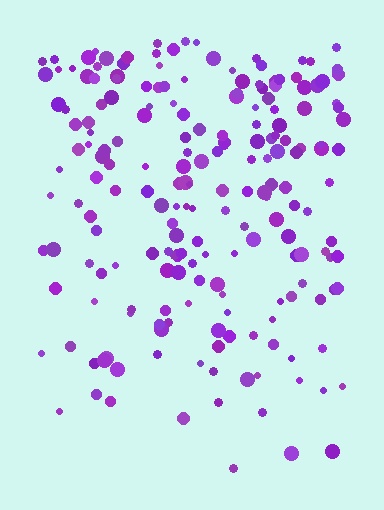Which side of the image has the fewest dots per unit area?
The bottom.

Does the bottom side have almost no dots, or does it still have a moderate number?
Still a moderate number, just noticeably fewer than the top.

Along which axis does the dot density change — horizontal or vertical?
Vertical.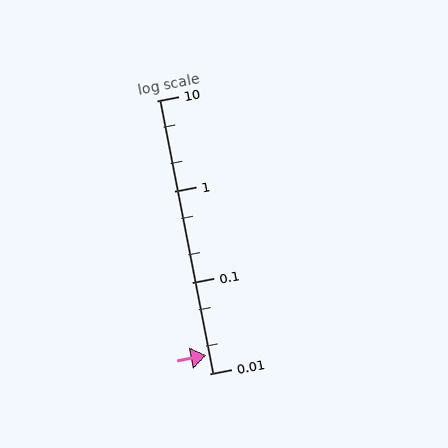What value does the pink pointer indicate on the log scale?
The pointer indicates approximately 0.016.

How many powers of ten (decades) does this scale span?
The scale spans 3 decades, from 0.01 to 10.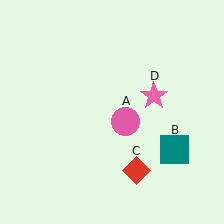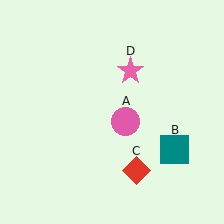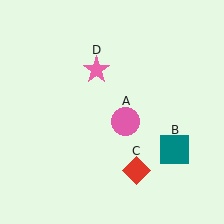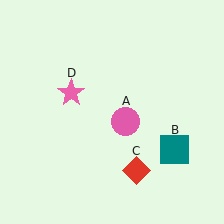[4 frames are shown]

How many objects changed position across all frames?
1 object changed position: pink star (object D).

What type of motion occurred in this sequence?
The pink star (object D) rotated counterclockwise around the center of the scene.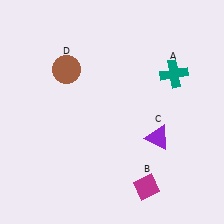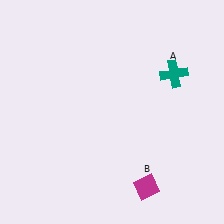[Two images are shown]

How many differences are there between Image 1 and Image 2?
There are 2 differences between the two images.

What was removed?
The brown circle (D), the purple triangle (C) were removed in Image 2.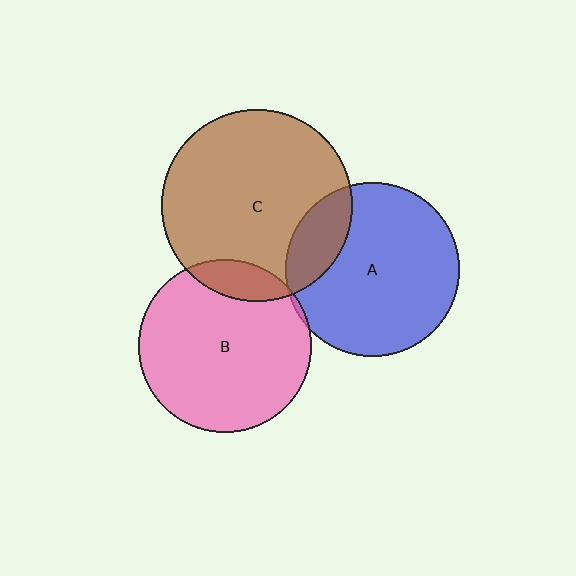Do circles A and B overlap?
Yes.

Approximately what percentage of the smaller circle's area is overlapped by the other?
Approximately 5%.